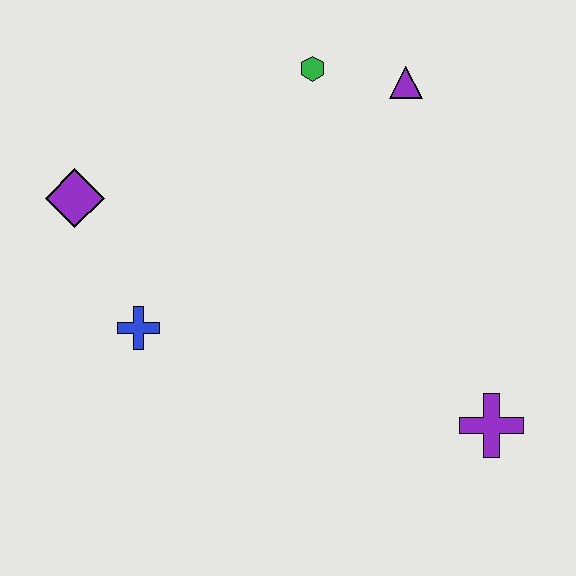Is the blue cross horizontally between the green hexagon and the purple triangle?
No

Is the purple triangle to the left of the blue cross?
No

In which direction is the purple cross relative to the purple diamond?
The purple cross is to the right of the purple diamond.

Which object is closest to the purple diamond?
The blue cross is closest to the purple diamond.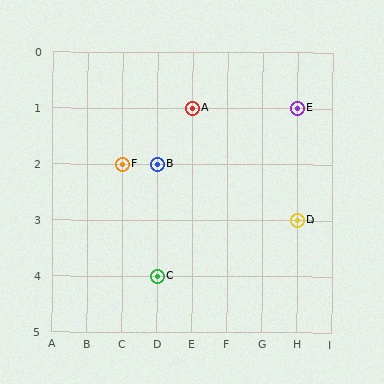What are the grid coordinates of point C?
Point C is at grid coordinates (D, 4).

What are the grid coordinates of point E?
Point E is at grid coordinates (H, 1).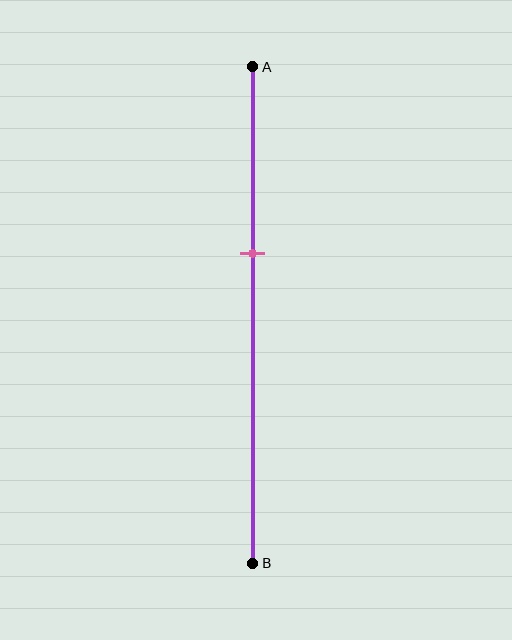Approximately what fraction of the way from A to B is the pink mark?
The pink mark is approximately 40% of the way from A to B.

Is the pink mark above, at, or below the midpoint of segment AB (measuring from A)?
The pink mark is above the midpoint of segment AB.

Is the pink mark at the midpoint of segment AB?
No, the mark is at about 40% from A, not at the 50% midpoint.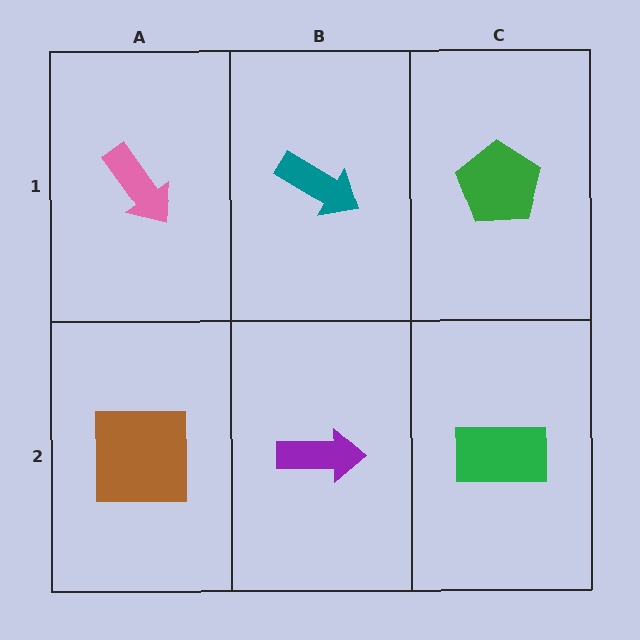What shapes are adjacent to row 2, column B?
A teal arrow (row 1, column B), a brown square (row 2, column A), a green rectangle (row 2, column C).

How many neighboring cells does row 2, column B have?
3.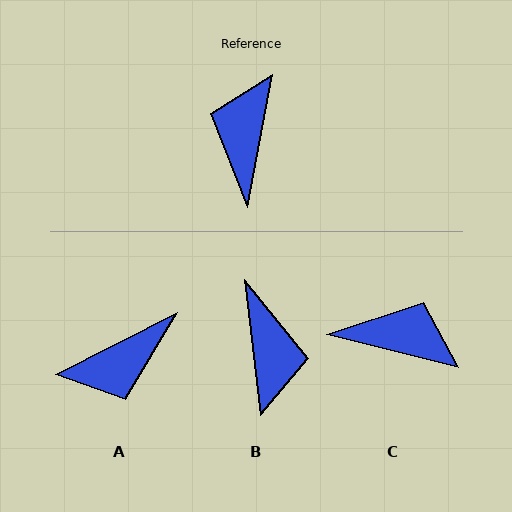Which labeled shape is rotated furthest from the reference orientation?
B, about 162 degrees away.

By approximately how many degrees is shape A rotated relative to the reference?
Approximately 128 degrees counter-clockwise.